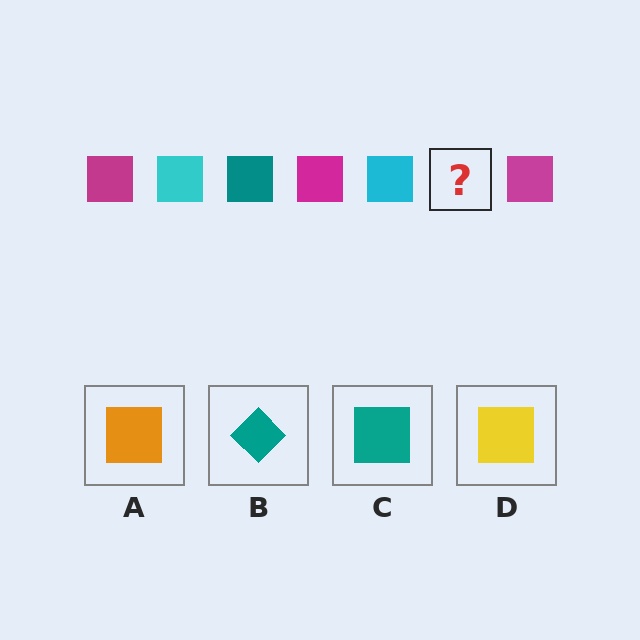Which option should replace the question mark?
Option C.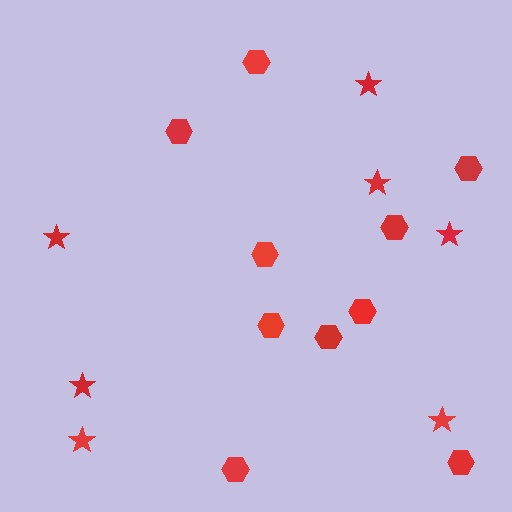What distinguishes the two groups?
There are 2 groups: one group of hexagons (10) and one group of stars (7).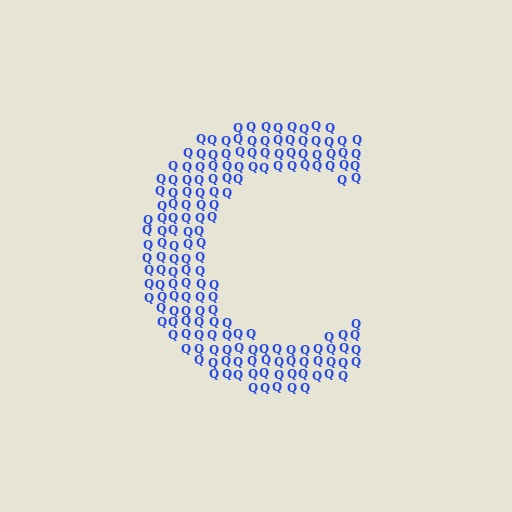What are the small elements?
The small elements are letter Q's.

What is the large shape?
The large shape is the letter C.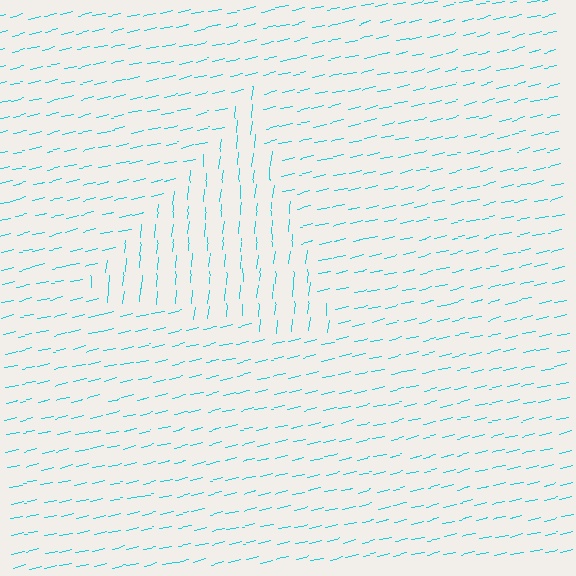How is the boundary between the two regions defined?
The boundary is defined purely by a change in line orientation (approximately 72 degrees difference). All lines are the same color and thickness.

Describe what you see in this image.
The image is filled with small cyan line segments. A triangle region in the image has lines oriented differently from the surrounding lines, creating a visible texture boundary.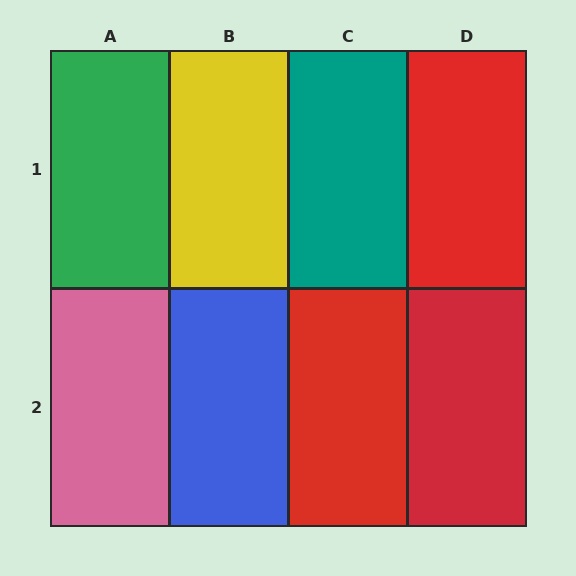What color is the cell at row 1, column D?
Red.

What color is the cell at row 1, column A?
Green.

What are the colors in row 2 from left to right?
Pink, blue, red, red.